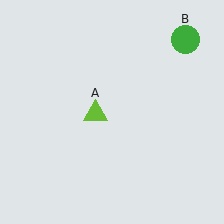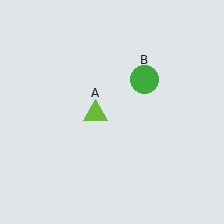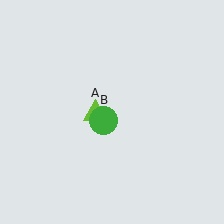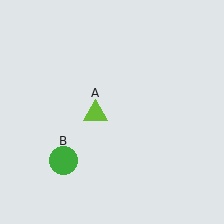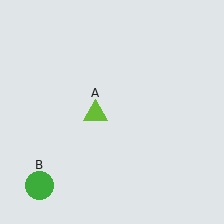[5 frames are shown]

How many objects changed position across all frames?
1 object changed position: green circle (object B).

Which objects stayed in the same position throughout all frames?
Lime triangle (object A) remained stationary.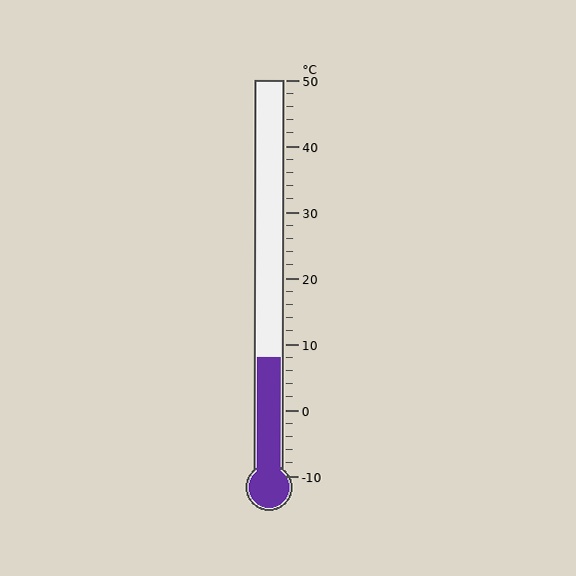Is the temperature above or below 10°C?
The temperature is below 10°C.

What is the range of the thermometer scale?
The thermometer scale ranges from -10°C to 50°C.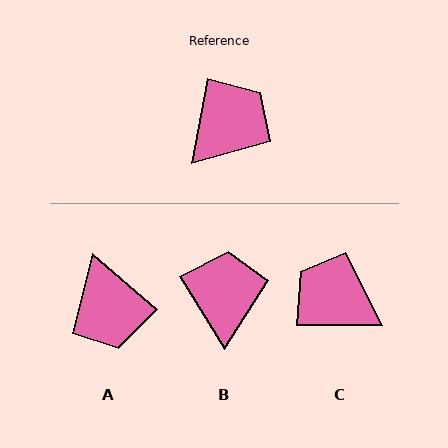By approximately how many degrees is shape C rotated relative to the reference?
Approximately 100 degrees counter-clockwise.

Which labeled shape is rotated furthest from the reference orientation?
A, about 120 degrees away.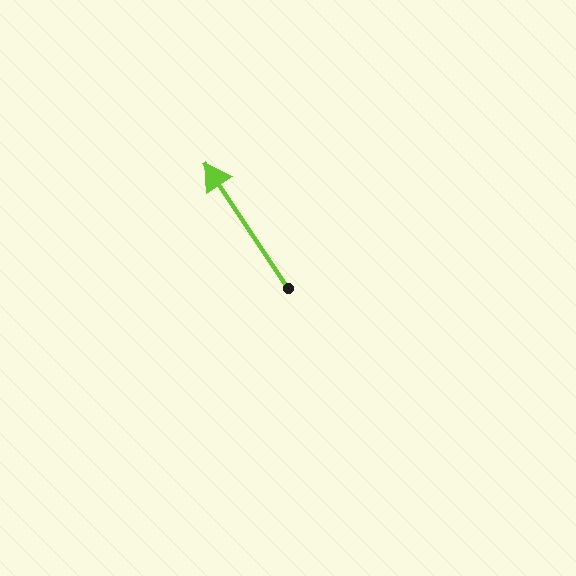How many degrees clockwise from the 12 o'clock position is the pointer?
Approximately 326 degrees.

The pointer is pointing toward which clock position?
Roughly 11 o'clock.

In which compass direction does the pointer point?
Northwest.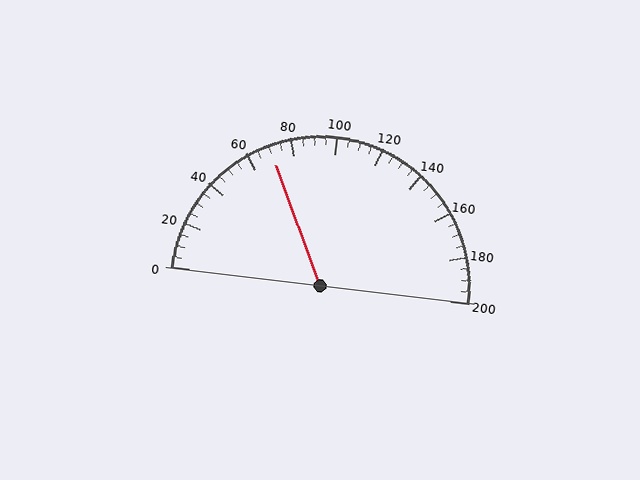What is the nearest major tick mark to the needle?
The nearest major tick mark is 80.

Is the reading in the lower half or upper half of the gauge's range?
The reading is in the lower half of the range (0 to 200).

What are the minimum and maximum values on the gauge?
The gauge ranges from 0 to 200.